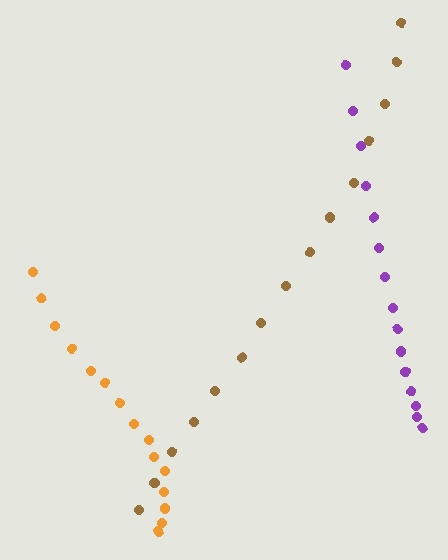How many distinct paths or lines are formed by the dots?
There are 3 distinct paths.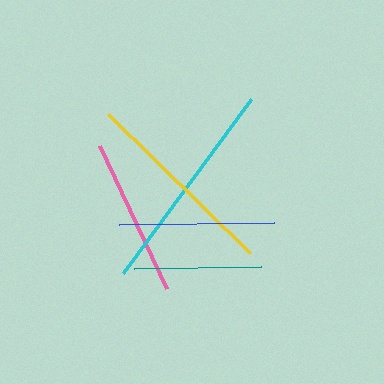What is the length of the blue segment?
The blue segment is approximately 156 pixels long.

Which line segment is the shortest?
The teal line is the shortest at approximately 127 pixels.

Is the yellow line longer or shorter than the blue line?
The yellow line is longer than the blue line.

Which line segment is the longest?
The cyan line is the longest at approximately 215 pixels.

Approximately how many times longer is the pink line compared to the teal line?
The pink line is approximately 1.2 times the length of the teal line.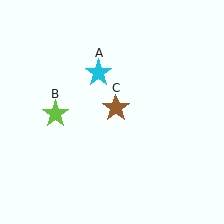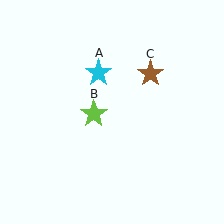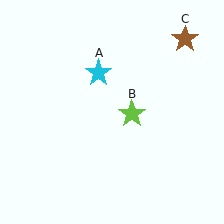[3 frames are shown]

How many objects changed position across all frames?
2 objects changed position: lime star (object B), brown star (object C).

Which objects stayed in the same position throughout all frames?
Cyan star (object A) remained stationary.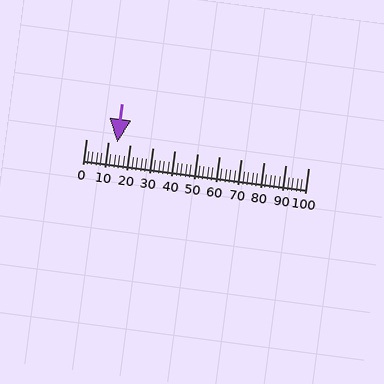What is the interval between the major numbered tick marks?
The major tick marks are spaced 10 units apart.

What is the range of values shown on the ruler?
The ruler shows values from 0 to 100.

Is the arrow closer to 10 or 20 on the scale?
The arrow is closer to 10.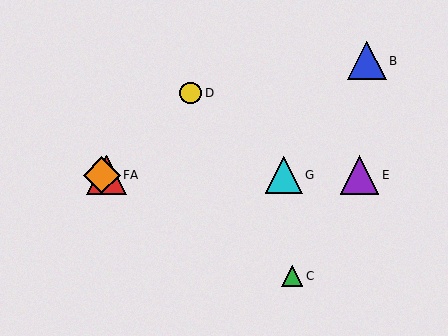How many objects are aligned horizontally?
4 objects (A, E, F, G) are aligned horizontally.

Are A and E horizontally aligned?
Yes, both are at y≈175.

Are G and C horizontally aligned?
No, G is at y≈175 and C is at y≈276.